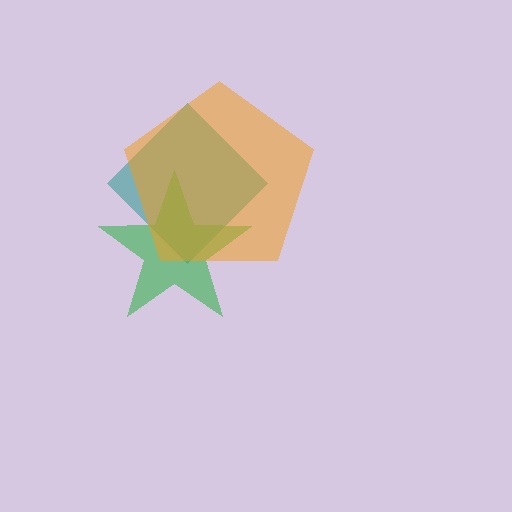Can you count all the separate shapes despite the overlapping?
Yes, there are 3 separate shapes.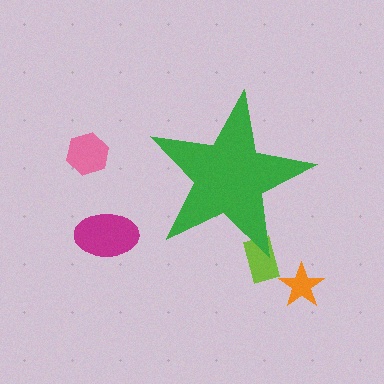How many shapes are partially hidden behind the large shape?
1 shape is partially hidden.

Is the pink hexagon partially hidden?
No, the pink hexagon is fully visible.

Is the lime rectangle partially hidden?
Yes, the lime rectangle is partially hidden behind the green star.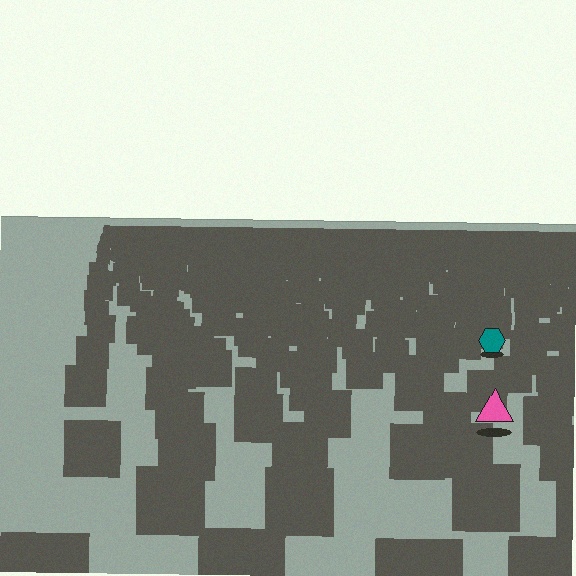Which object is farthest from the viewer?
The teal hexagon is farthest from the viewer. It appears smaller and the ground texture around it is denser.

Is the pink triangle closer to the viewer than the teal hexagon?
Yes. The pink triangle is closer — you can tell from the texture gradient: the ground texture is coarser near it.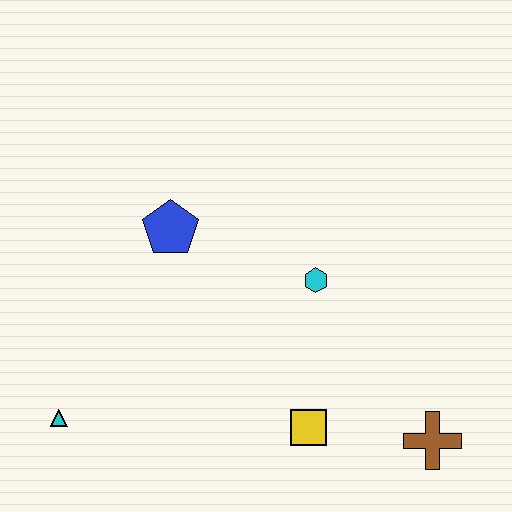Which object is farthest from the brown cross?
The cyan triangle is farthest from the brown cross.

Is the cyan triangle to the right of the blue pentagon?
No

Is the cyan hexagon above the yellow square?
Yes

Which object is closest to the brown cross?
The yellow square is closest to the brown cross.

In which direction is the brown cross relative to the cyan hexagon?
The brown cross is below the cyan hexagon.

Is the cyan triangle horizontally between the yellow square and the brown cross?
No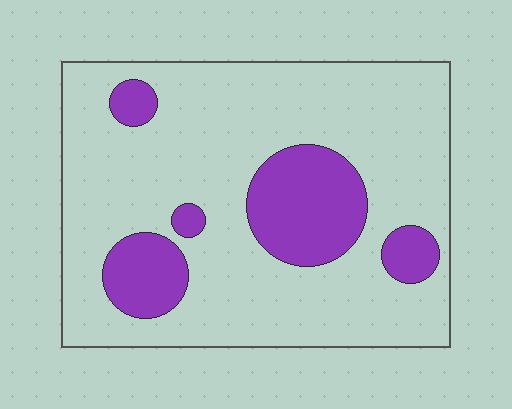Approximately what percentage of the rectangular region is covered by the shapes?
Approximately 20%.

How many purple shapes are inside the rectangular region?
5.